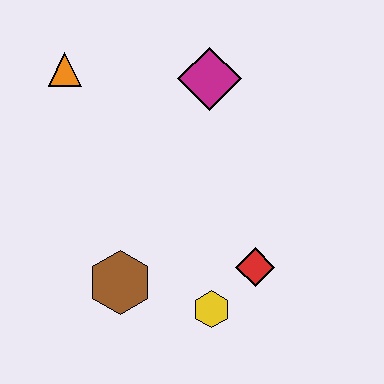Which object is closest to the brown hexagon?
The yellow hexagon is closest to the brown hexagon.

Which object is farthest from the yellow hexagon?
The orange triangle is farthest from the yellow hexagon.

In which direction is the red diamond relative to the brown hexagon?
The red diamond is to the right of the brown hexagon.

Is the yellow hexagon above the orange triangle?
No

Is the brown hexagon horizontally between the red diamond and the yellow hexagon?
No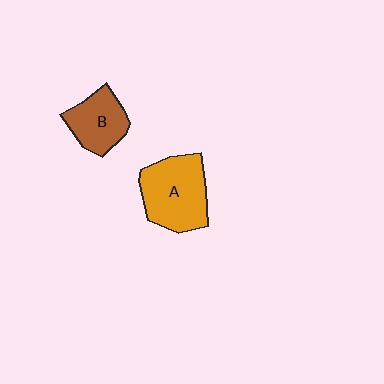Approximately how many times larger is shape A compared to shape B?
Approximately 1.5 times.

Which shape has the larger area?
Shape A (orange).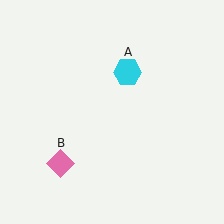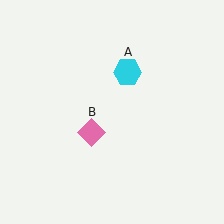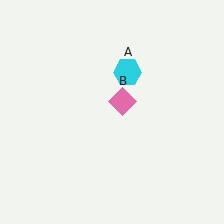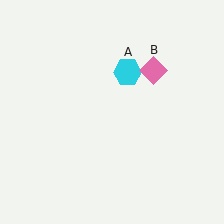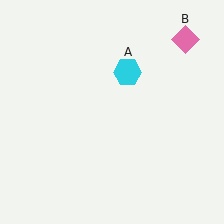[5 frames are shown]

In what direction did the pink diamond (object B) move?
The pink diamond (object B) moved up and to the right.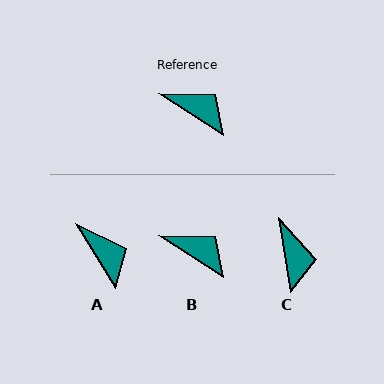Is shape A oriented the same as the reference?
No, it is off by about 25 degrees.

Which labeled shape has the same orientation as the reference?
B.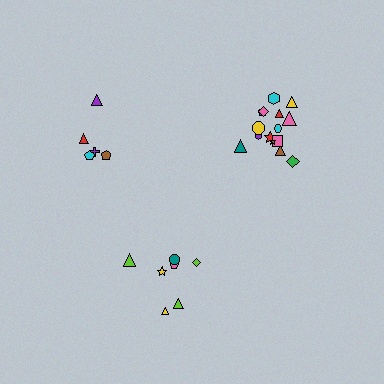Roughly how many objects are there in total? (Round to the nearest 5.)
Roughly 25 objects in total.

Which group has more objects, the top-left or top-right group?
The top-right group.